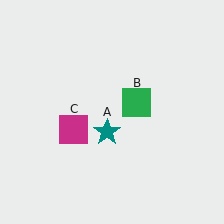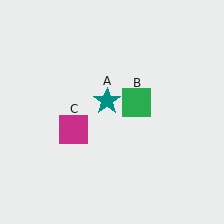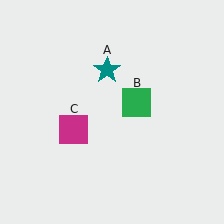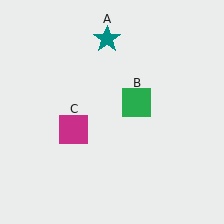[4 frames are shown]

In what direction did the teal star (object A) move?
The teal star (object A) moved up.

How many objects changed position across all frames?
1 object changed position: teal star (object A).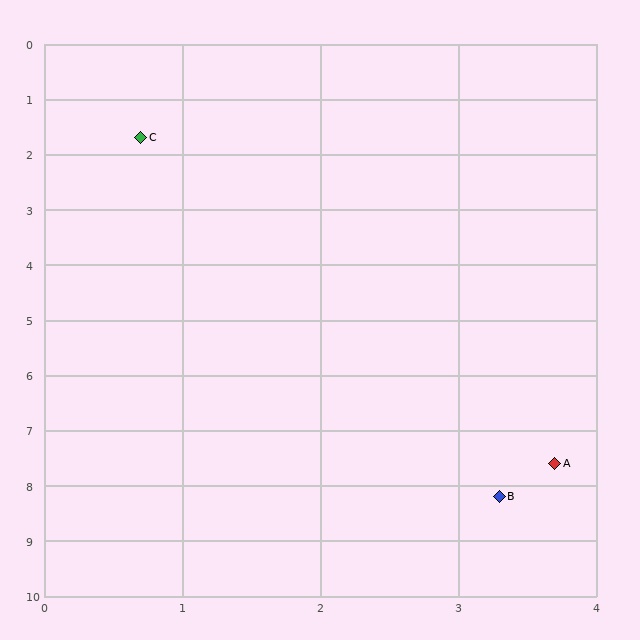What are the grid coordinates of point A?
Point A is at approximately (3.7, 7.6).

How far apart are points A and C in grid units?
Points A and C are about 6.6 grid units apart.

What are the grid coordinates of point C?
Point C is at approximately (0.7, 1.7).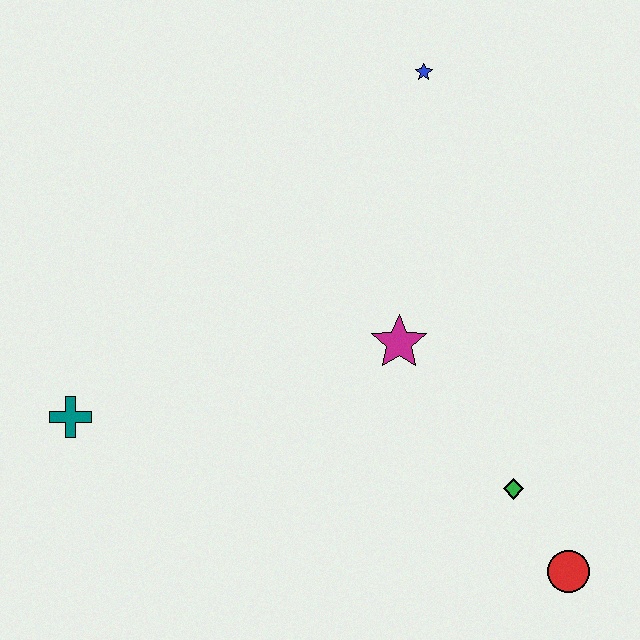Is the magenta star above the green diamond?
Yes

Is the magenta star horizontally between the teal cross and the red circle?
Yes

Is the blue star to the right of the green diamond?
No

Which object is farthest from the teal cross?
The red circle is farthest from the teal cross.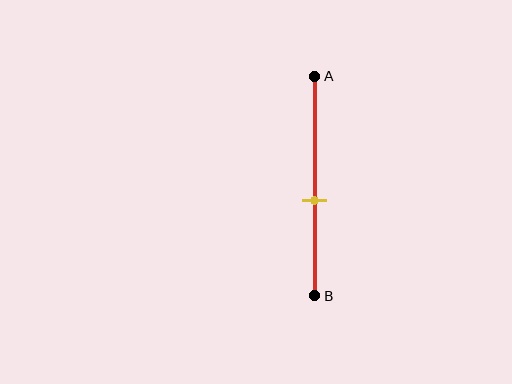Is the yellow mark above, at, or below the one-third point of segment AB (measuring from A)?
The yellow mark is below the one-third point of segment AB.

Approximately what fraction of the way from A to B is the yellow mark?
The yellow mark is approximately 55% of the way from A to B.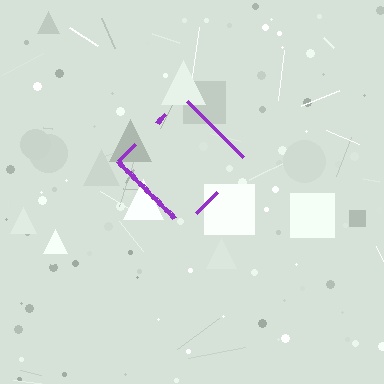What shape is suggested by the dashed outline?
The dashed outline suggests a diamond.